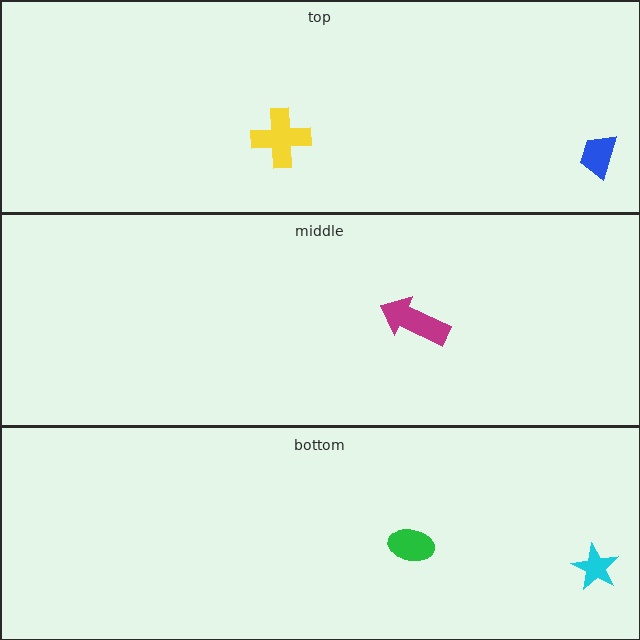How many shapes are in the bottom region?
2.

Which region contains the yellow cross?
The top region.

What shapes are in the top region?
The yellow cross, the blue trapezoid.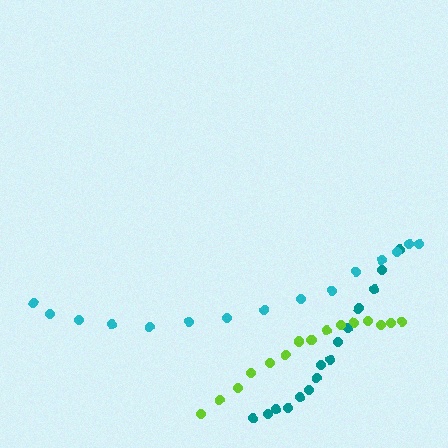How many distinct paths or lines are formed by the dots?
There are 3 distinct paths.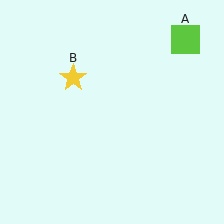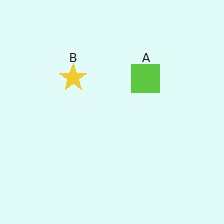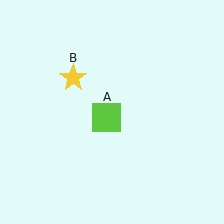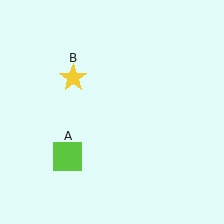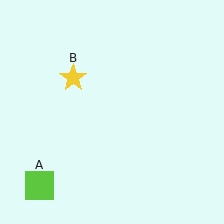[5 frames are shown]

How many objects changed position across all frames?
1 object changed position: lime square (object A).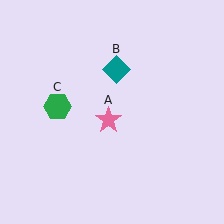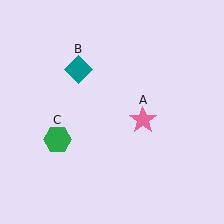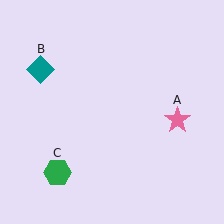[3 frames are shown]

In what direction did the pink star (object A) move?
The pink star (object A) moved right.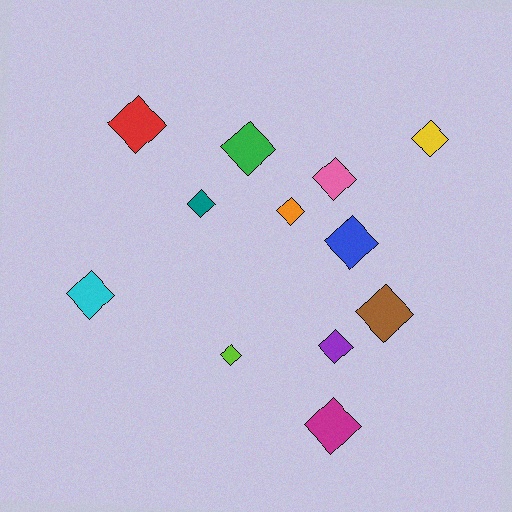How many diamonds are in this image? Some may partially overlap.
There are 12 diamonds.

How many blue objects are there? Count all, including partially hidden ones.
There is 1 blue object.